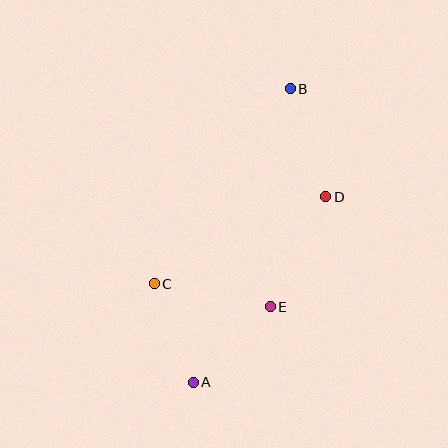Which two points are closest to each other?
Points A and C are closest to each other.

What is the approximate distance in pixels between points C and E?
The distance between C and E is approximately 118 pixels.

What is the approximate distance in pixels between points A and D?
The distance between A and D is approximately 228 pixels.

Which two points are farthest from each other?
Points A and B are farthest from each other.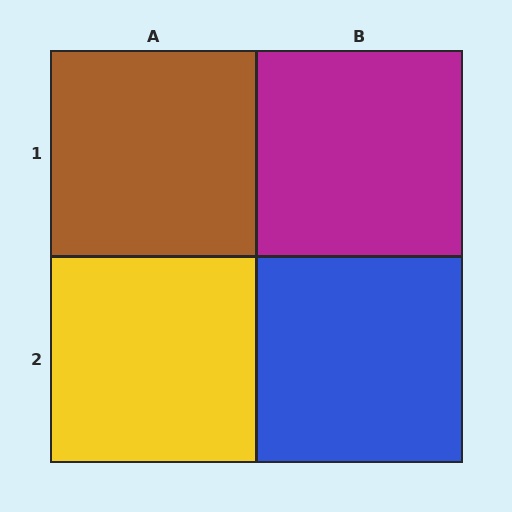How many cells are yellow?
1 cell is yellow.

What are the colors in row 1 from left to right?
Brown, magenta.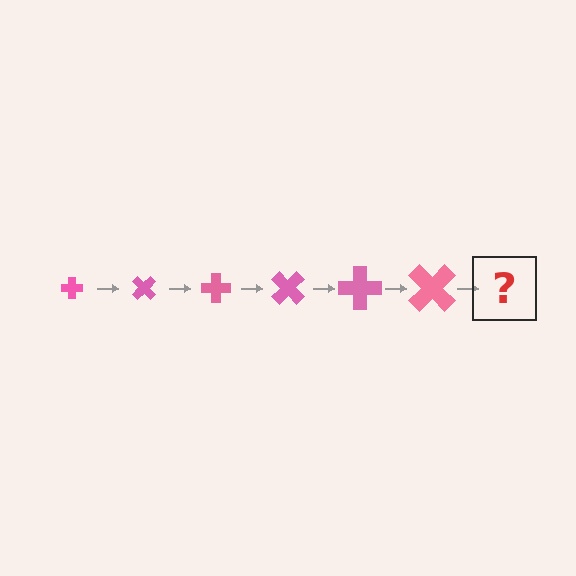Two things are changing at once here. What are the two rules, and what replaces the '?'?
The two rules are that the cross grows larger each step and it rotates 45 degrees each step. The '?' should be a cross, larger than the previous one and rotated 270 degrees from the start.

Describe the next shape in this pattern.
It should be a cross, larger than the previous one and rotated 270 degrees from the start.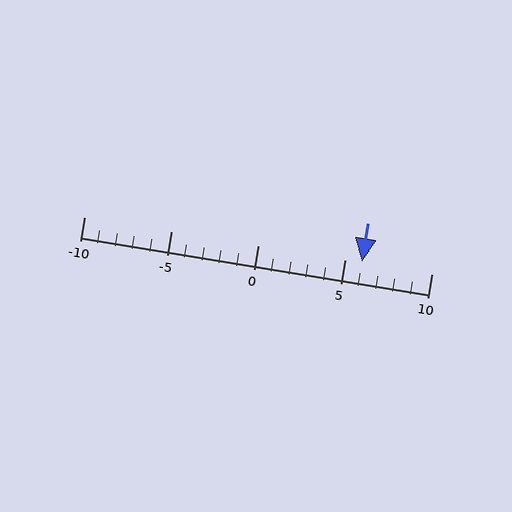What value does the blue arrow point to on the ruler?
The blue arrow points to approximately 6.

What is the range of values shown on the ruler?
The ruler shows values from -10 to 10.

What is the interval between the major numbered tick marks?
The major tick marks are spaced 5 units apart.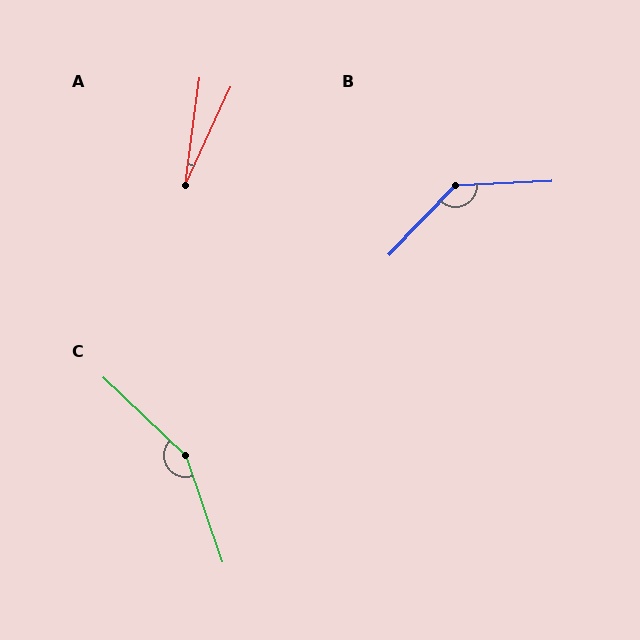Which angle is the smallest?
A, at approximately 17 degrees.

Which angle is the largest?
C, at approximately 152 degrees.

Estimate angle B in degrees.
Approximately 137 degrees.